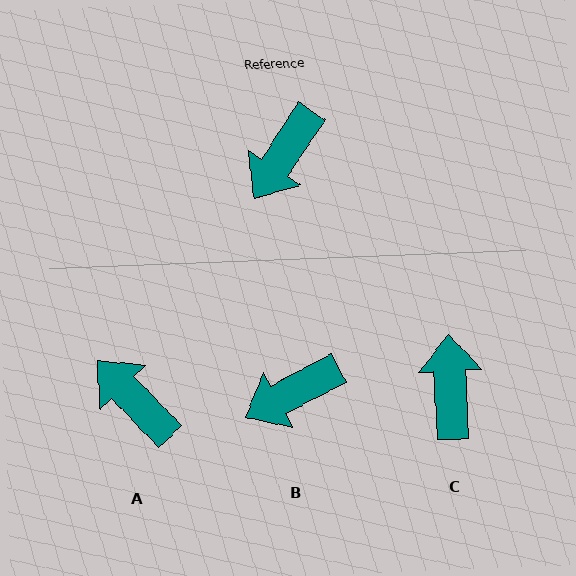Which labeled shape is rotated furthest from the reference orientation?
C, about 144 degrees away.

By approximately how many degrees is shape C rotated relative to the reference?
Approximately 144 degrees clockwise.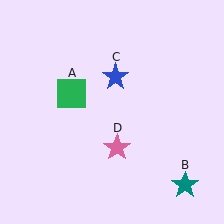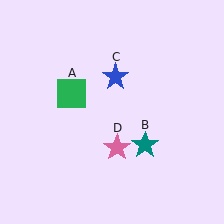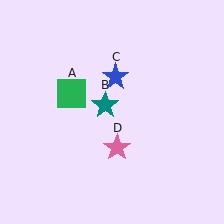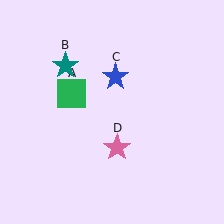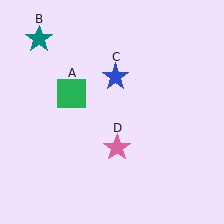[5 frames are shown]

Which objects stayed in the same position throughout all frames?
Green square (object A) and blue star (object C) and pink star (object D) remained stationary.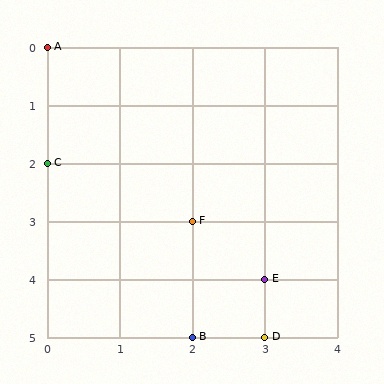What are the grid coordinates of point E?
Point E is at grid coordinates (3, 4).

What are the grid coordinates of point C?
Point C is at grid coordinates (0, 2).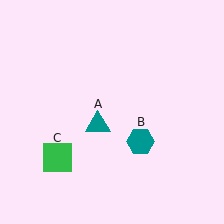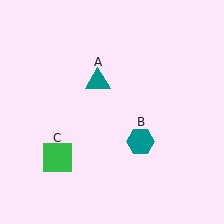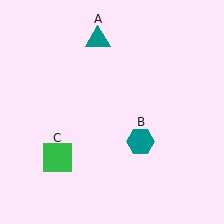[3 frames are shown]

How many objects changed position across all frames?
1 object changed position: teal triangle (object A).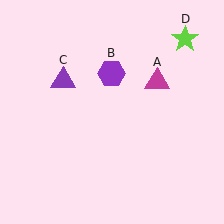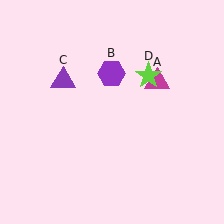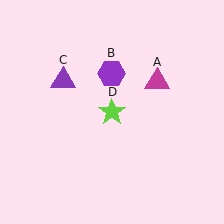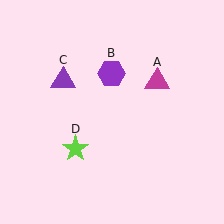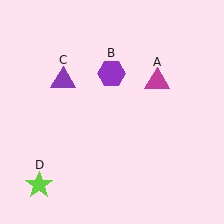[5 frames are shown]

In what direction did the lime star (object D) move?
The lime star (object D) moved down and to the left.